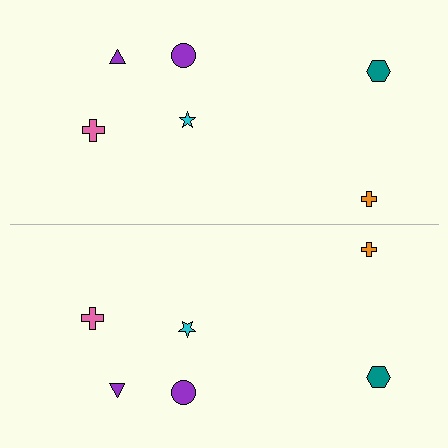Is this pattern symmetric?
Yes, this pattern has bilateral (reflection) symmetry.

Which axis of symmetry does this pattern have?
The pattern has a horizontal axis of symmetry running through the center of the image.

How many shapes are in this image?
There are 12 shapes in this image.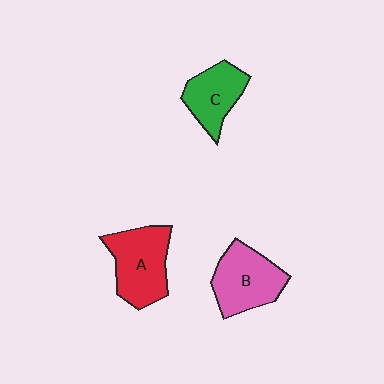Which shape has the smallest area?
Shape C (green).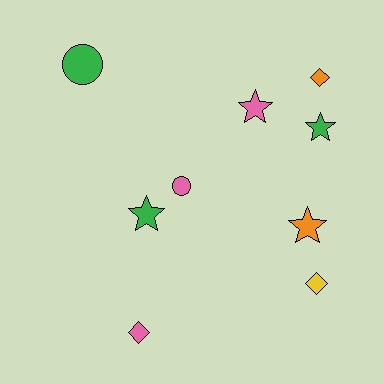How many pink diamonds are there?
There is 1 pink diamond.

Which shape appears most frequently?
Star, with 4 objects.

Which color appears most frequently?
Green, with 3 objects.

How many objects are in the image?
There are 9 objects.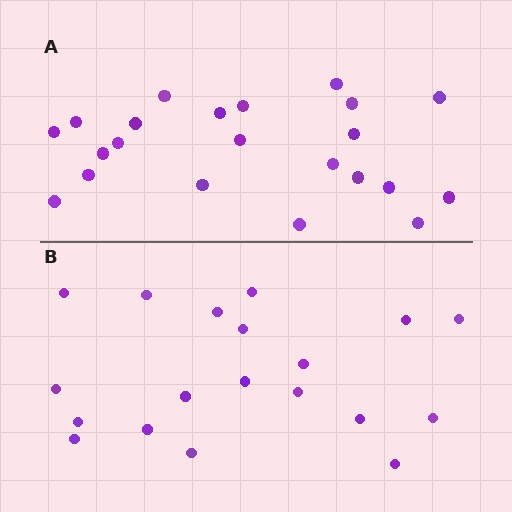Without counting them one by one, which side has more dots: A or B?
Region A (the top region) has more dots.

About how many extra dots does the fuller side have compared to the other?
Region A has just a few more — roughly 2 or 3 more dots than region B.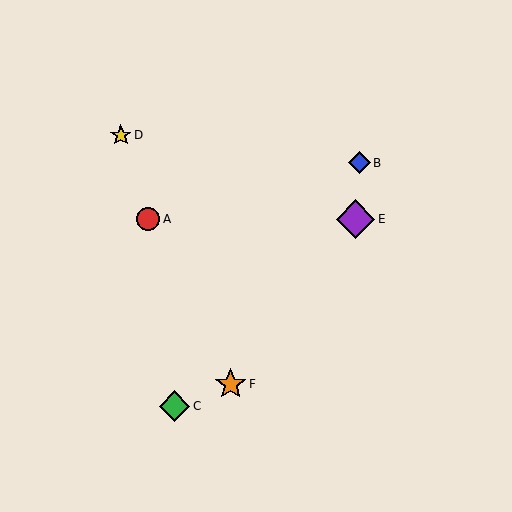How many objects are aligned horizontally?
2 objects (A, E) are aligned horizontally.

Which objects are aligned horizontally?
Objects A, E are aligned horizontally.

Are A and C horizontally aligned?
No, A is at y≈219 and C is at y≈406.